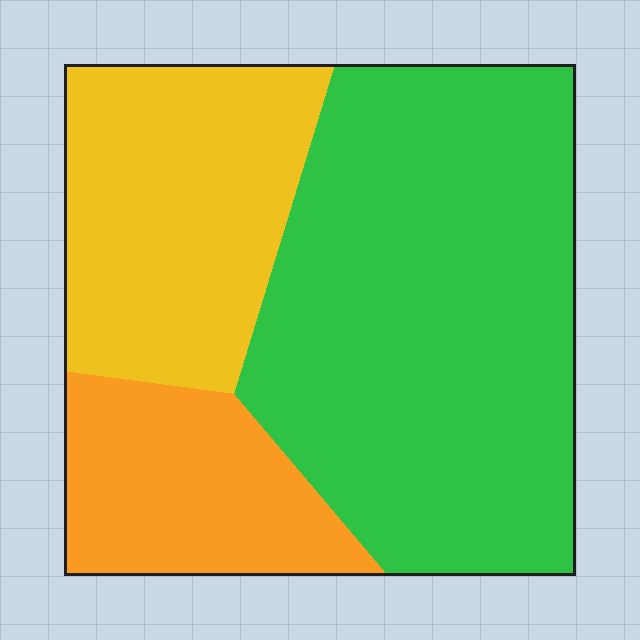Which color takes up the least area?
Orange, at roughly 20%.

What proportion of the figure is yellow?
Yellow takes up between a sixth and a third of the figure.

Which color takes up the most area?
Green, at roughly 55%.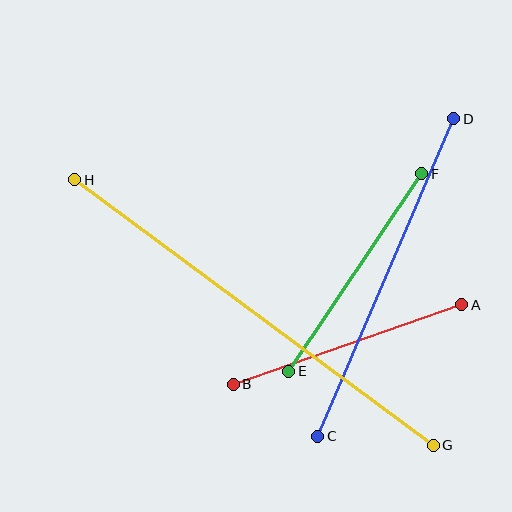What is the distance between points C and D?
The distance is approximately 346 pixels.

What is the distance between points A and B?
The distance is approximately 242 pixels.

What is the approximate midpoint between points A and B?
The midpoint is at approximately (348, 345) pixels.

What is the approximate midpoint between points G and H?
The midpoint is at approximately (254, 313) pixels.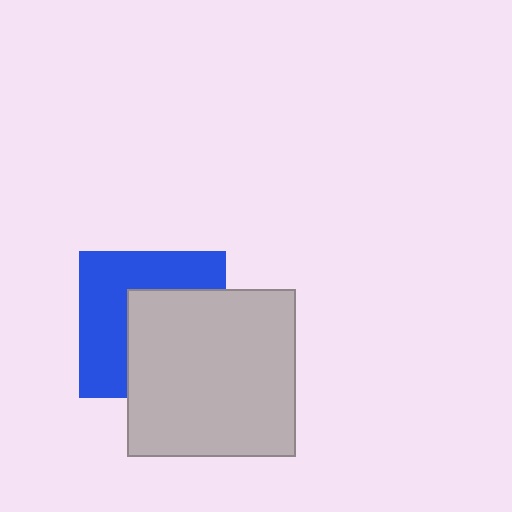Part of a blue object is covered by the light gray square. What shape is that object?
It is a square.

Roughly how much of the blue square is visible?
About half of it is visible (roughly 50%).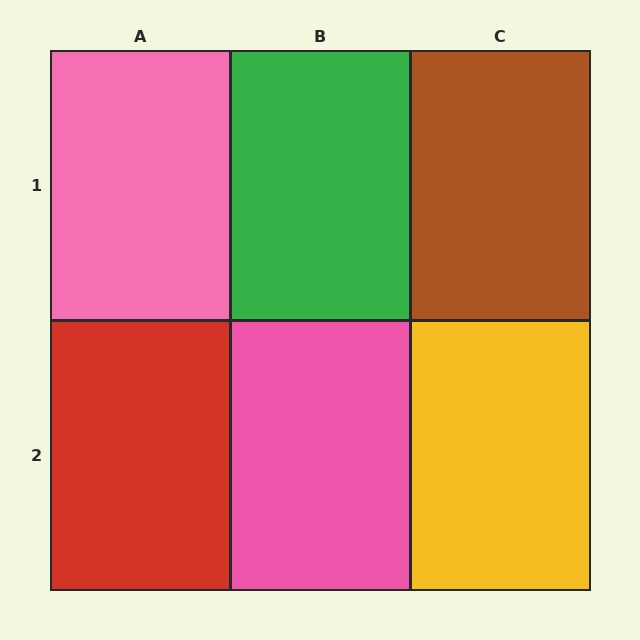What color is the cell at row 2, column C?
Yellow.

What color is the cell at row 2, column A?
Red.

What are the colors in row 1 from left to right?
Pink, green, brown.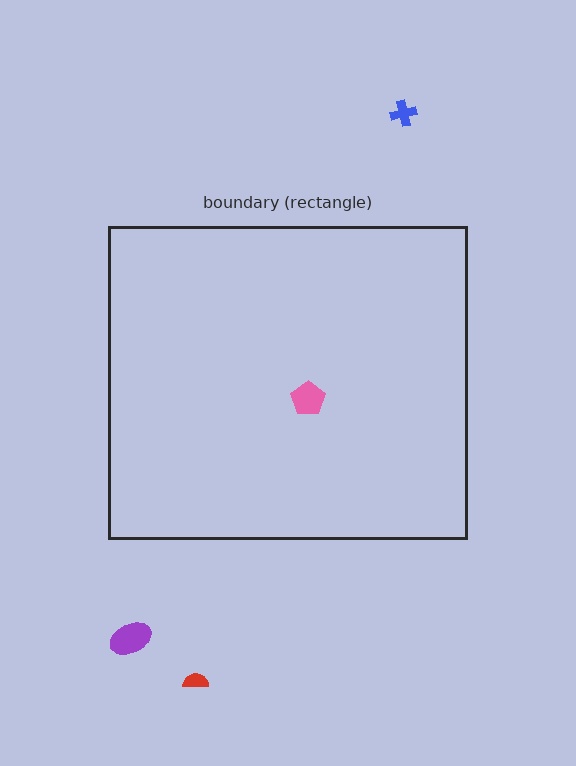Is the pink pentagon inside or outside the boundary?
Inside.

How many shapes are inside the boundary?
1 inside, 3 outside.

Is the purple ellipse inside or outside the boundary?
Outside.